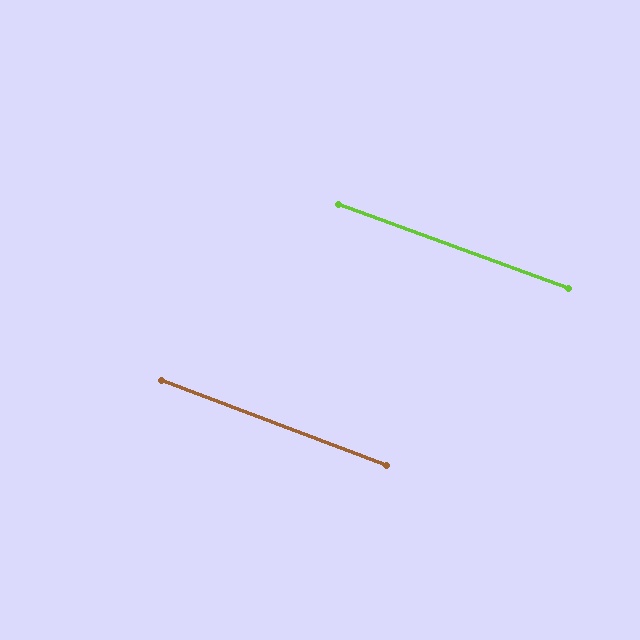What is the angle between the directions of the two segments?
Approximately 1 degree.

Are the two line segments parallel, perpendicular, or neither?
Parallel — their directions differ by only 0.5°.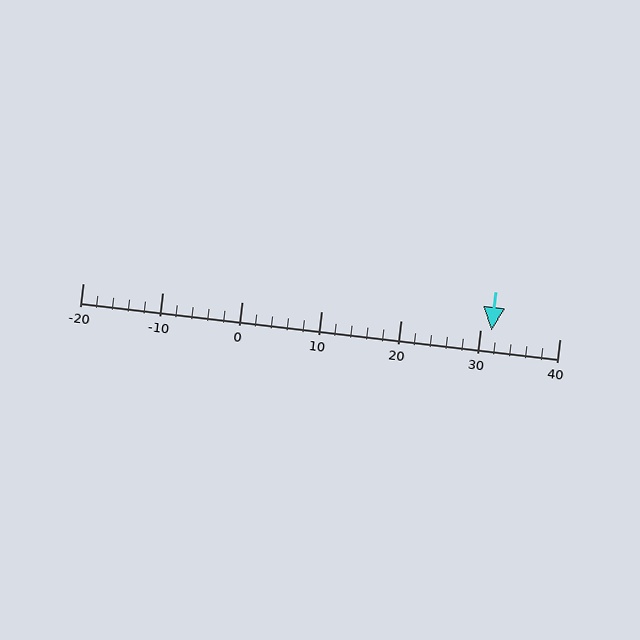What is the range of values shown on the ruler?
The ruler shows values from -20 to 40.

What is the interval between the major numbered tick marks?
The major tick marks are spaced 10 units apart.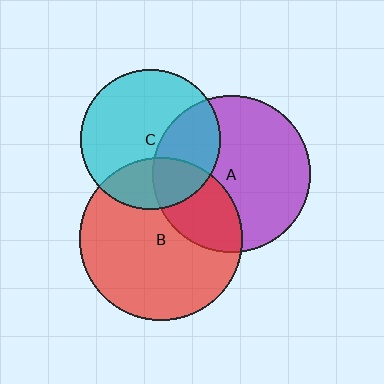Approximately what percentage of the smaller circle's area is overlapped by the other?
Approximately 30%.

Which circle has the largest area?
Circle B (red).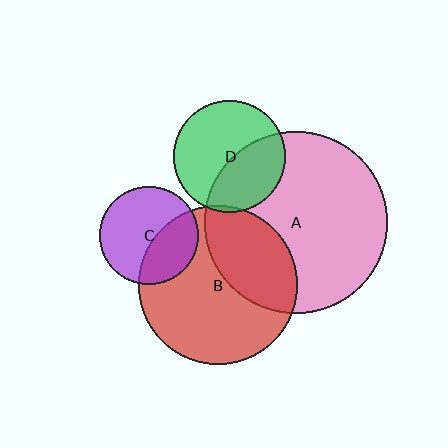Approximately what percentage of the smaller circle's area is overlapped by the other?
Approximately 35%.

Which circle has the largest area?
Circle A (pink).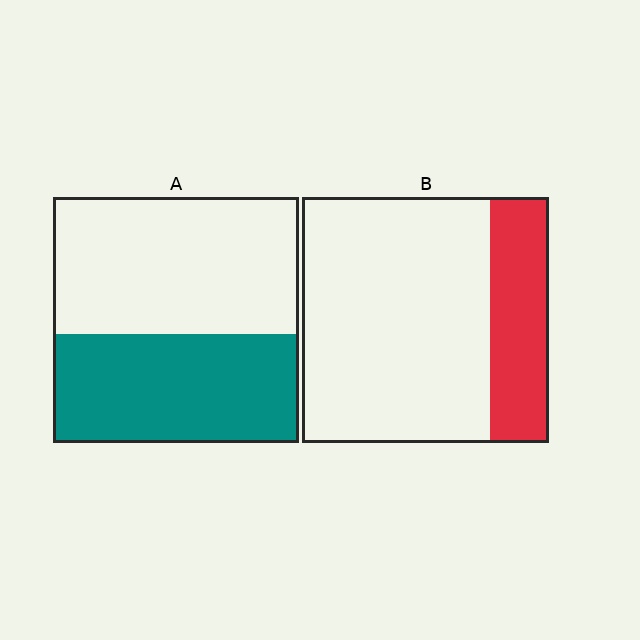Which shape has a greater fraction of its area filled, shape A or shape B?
Shape A.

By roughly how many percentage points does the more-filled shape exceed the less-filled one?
By roughly 20 percentage points (A over B).